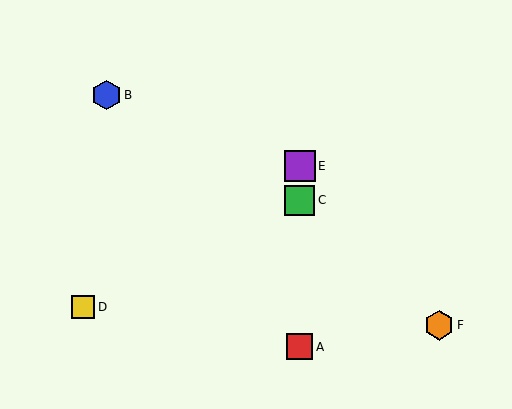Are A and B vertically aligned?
No, A is at x≈300 and B is at x≈106.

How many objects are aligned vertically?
3 objects (A, C, E) are aligned vertically.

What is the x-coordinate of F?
Object F is at x≈439.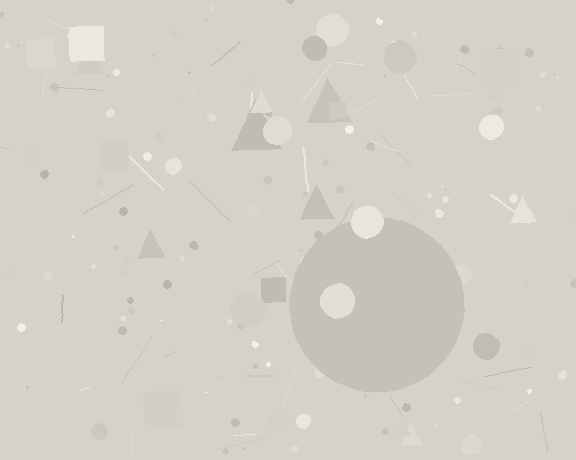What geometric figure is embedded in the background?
A circle is embedded in the background.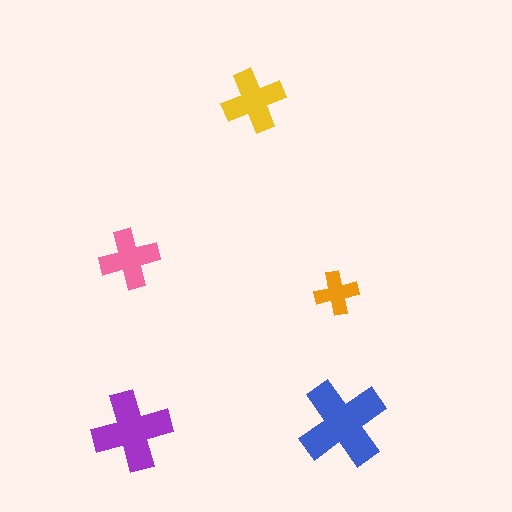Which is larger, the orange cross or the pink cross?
The pink one.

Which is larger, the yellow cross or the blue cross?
The blue one.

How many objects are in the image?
There are 5 objects in the image.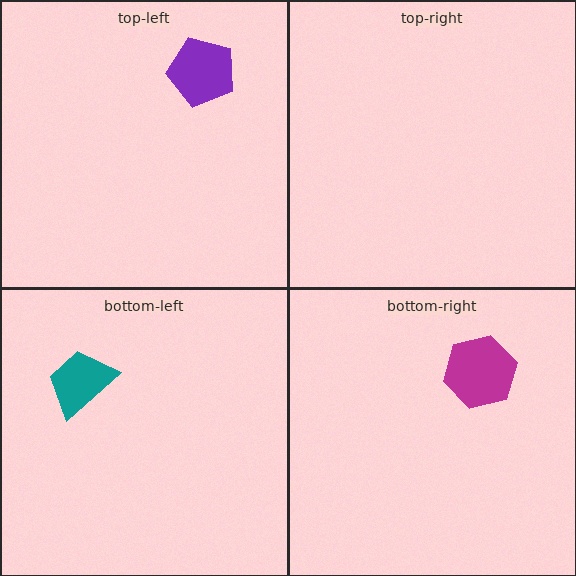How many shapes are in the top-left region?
1.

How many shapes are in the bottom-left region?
1.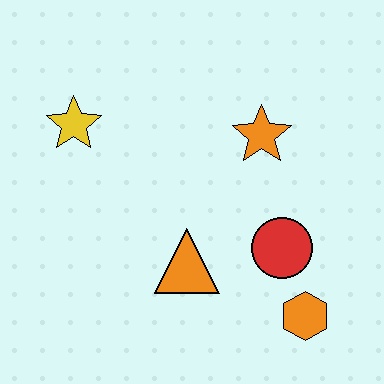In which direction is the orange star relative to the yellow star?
The orange star is to the right of the yellow star.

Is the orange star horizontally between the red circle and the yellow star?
Yes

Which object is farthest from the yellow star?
The orange hexagon is farthest from the yellow star.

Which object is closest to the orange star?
The red circle is closest to the orange star.